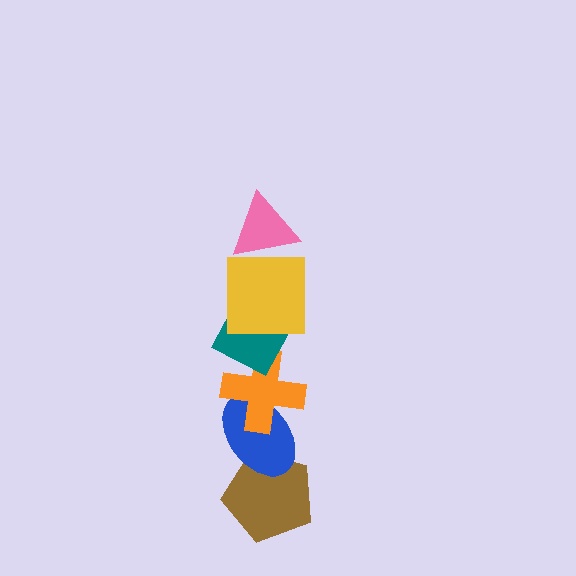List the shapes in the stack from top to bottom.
From top to bottom: the pink triangle, the yellow square, the teal diamond, the orange cross, the blue ellipse, the brown pentagon.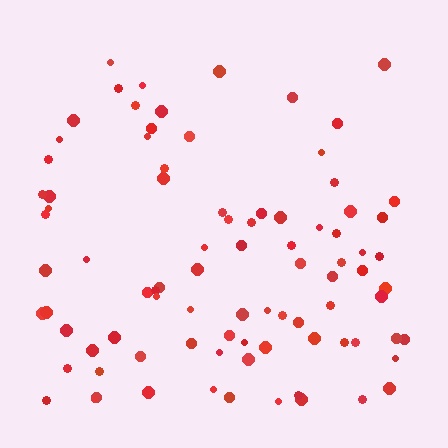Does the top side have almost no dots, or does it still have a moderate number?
Still a moderate number, just noticeably fewer than the bottom.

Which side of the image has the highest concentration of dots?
The bottom.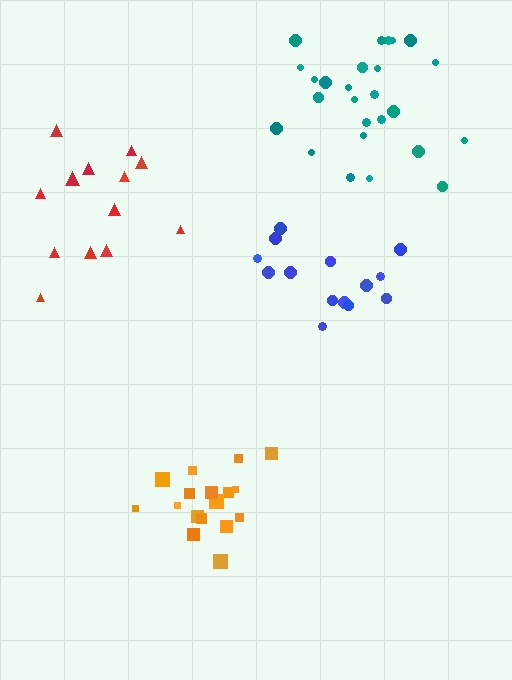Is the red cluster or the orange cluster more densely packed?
Orange.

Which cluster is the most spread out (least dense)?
Red.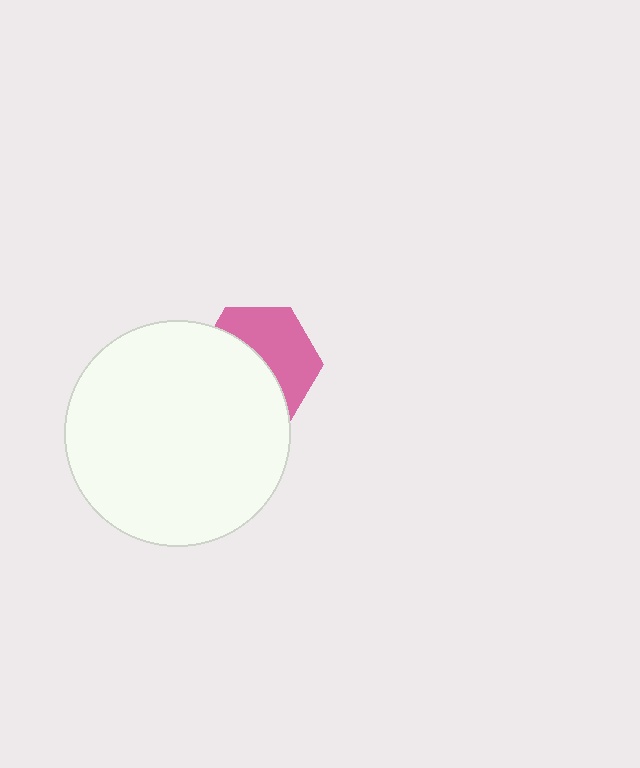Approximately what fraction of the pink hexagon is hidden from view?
Roughly 52% of the pink hexagon is hidden behind the white circle.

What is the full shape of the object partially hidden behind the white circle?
The partially hidden object is a pink hexagon.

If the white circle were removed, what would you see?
You would see the complete pink hexagon.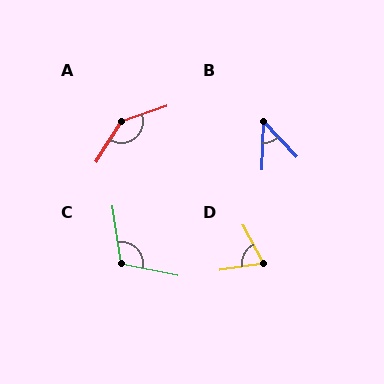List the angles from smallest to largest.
B (45°), D (71°), C (110°), A (141°).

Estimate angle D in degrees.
Approximately 71 degrees.